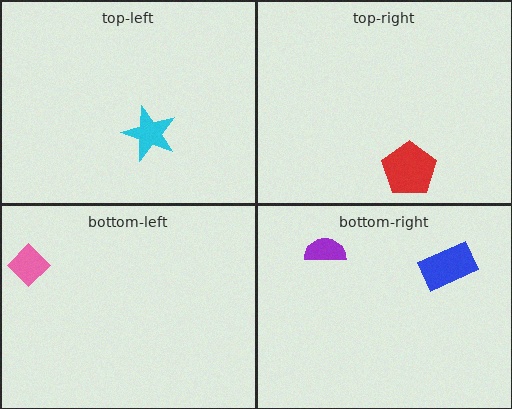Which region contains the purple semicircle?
The bottom-right region.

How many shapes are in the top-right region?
1.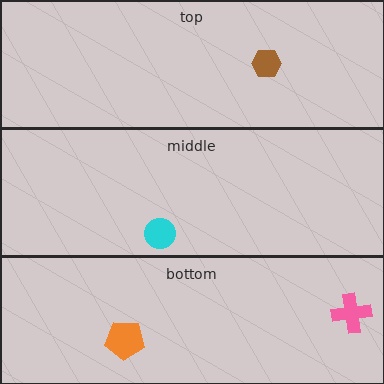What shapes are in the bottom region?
The pink cross, the orange pentagon.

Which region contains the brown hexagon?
The top region.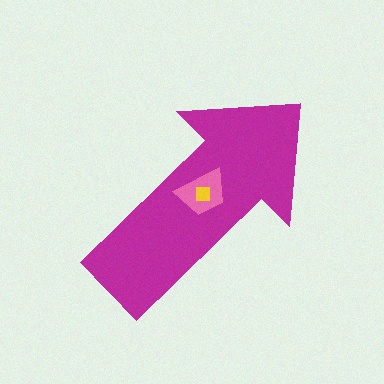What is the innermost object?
The yellow square.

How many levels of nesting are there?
3.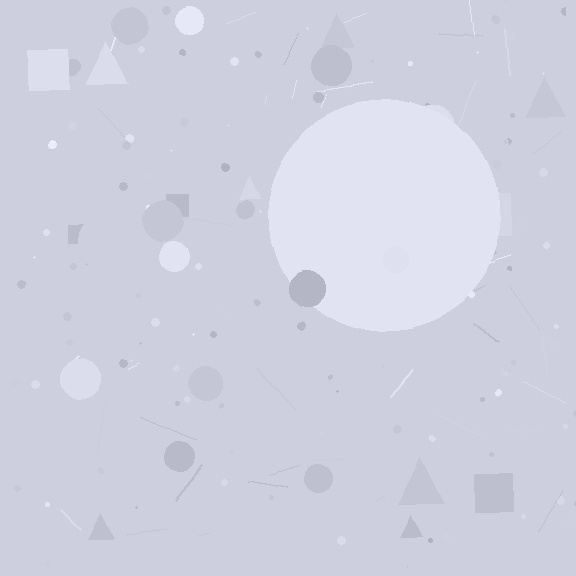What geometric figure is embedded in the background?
A circle is embedded in the background.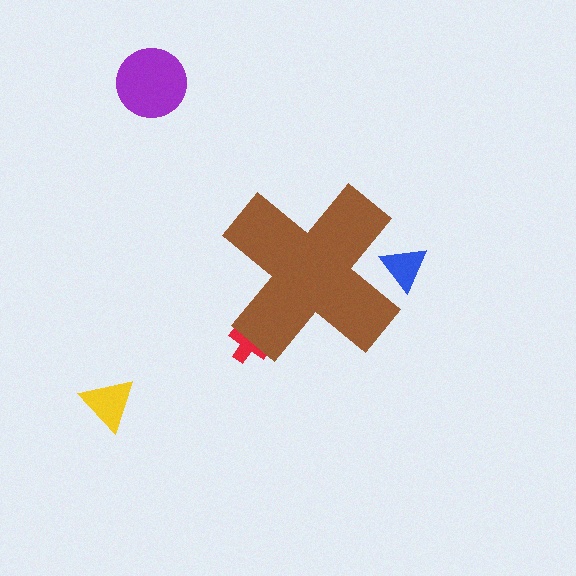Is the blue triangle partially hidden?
Yes, the blue triangle is partially hidden behind the brown cross.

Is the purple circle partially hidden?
No, the purple circle is fully visible.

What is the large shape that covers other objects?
A brown cross.